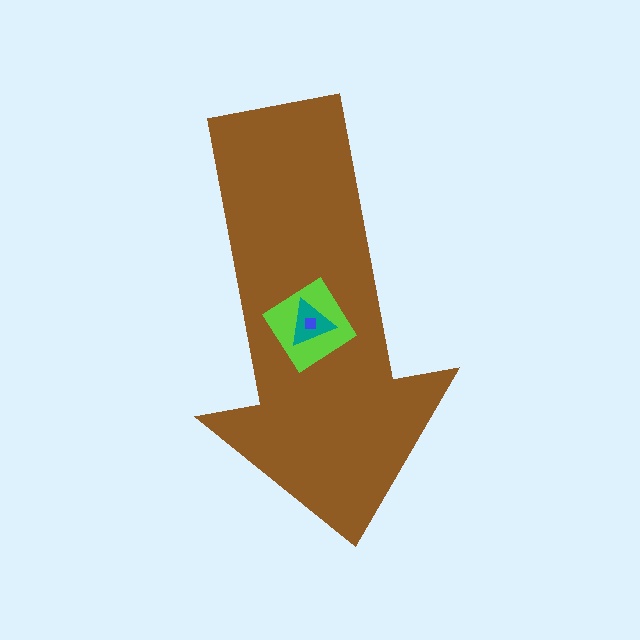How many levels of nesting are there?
4.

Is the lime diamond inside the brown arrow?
Yes.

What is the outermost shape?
The brown arrow.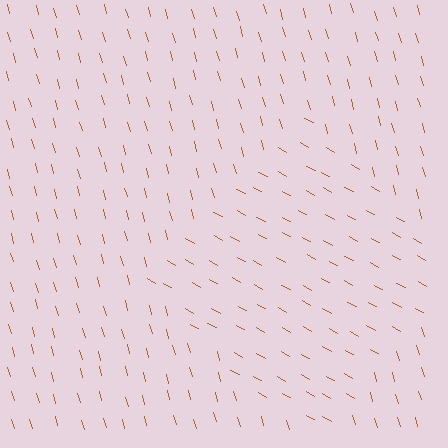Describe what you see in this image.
The image is filled with small brown line segments. A diamond region in the image has lines oriented differently from the surrounding lines, creating a visible texture boundary.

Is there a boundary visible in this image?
Yes, there is a texture boundary formed by a change in line orientation.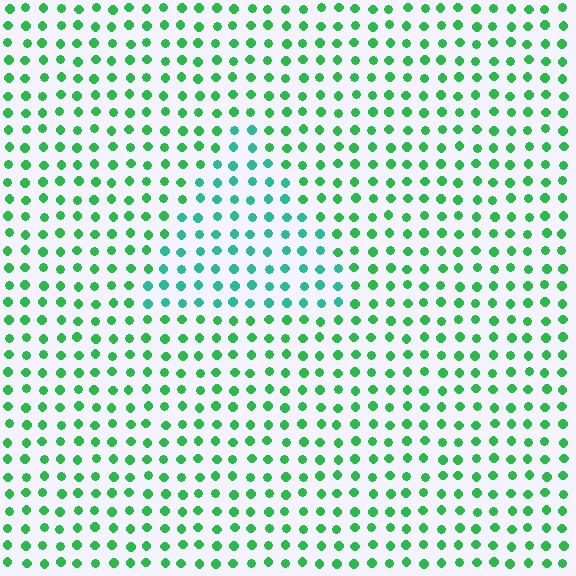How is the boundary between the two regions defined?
The boundary is defined purely by a slight shift in hue (about 33 degrees). Spacing, size, and orientation are identical on both sides.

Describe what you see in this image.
The image is filled with small green elements in a uniform arrangement. A triangle-shaped region is visible where the elements are tinted to a slightly different hue, forming a subtle color boundary.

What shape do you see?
I see a triangle.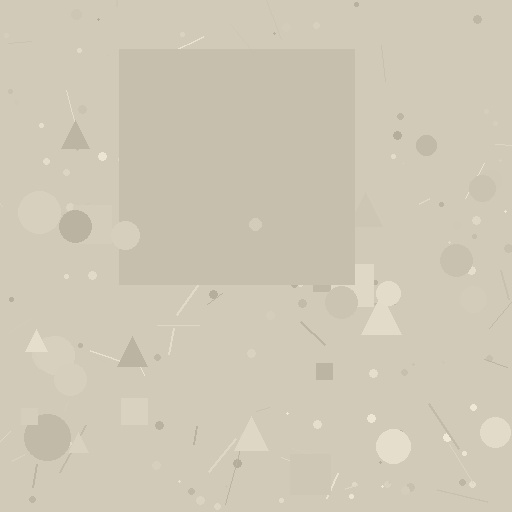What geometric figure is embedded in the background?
A square is embedded in the background.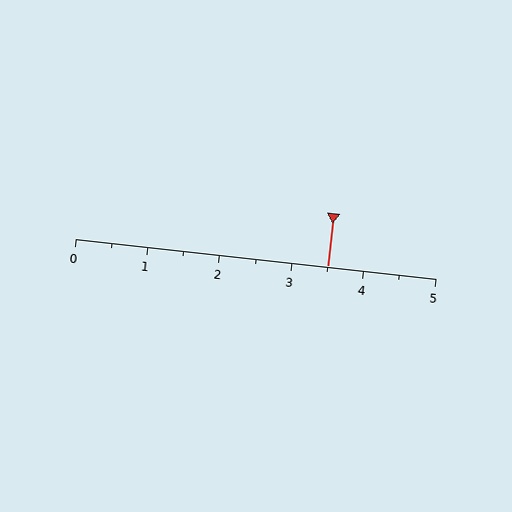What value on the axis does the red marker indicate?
The marker indicates approximately 3.5.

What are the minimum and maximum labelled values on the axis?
The axis runs from 0 to 5.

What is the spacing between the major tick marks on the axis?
The major ticks are spaced 1 apart.